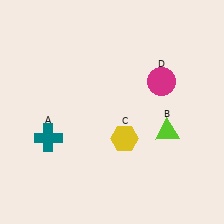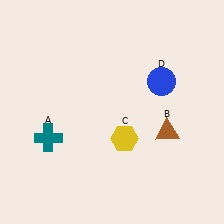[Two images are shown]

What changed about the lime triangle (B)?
In Image 1, B is lime. In Image 2, it changed to brown.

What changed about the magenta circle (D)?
In Image 1, D is magenta. In Image 2, it changed to blue.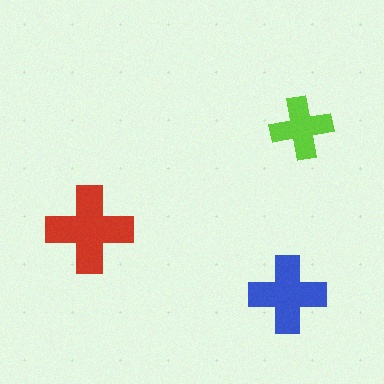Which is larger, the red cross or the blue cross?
The red one.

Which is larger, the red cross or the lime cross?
The red one.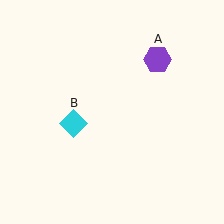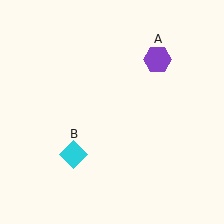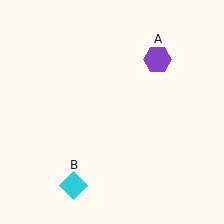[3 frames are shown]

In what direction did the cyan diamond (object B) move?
The cyan diamond (object B) moved down.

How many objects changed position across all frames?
1 object changed position: cyan diamond (object B).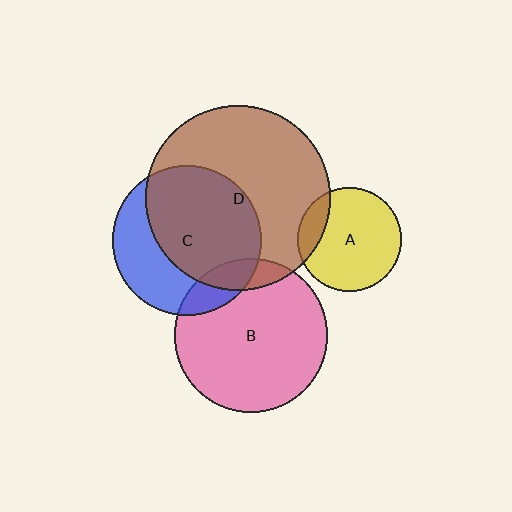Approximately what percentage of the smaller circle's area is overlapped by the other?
Approximately 15%.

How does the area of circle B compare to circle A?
Approximately 2.2 times.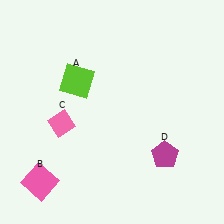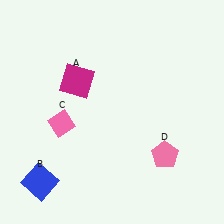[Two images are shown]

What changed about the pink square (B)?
In Image 1, B is pink. In Image 2, it changed to blue.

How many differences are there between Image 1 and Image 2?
There are 3 differences between the two images.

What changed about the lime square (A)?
In Image 1, A is lime. In Image 2, it changed to magenta.